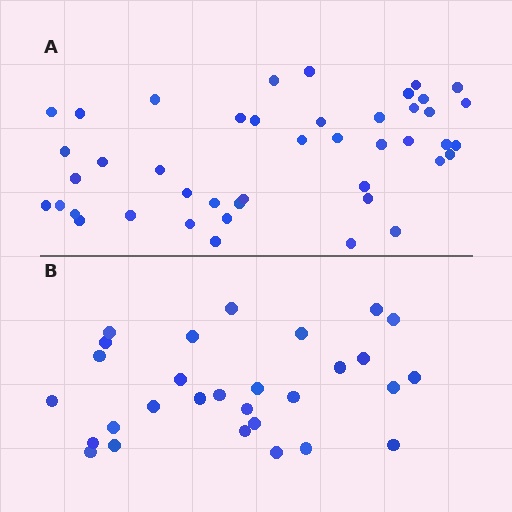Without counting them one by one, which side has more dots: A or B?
Region A (the top region) has more dots.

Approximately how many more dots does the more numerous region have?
Region A has approximately 15 more dots than region B.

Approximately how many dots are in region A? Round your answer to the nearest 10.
About 40 dots. (The exact count is 44, which rounds to 40.)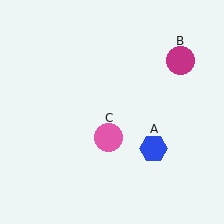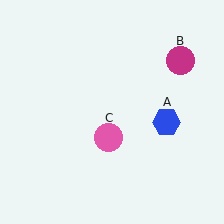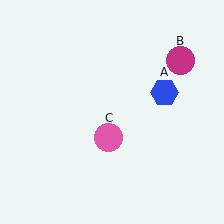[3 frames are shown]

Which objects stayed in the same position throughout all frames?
Magenta circle (object B) and pink circle (object C) remained stationary.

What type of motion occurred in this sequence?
The blue hexagon (object A) rotated counterclockwise around the center of the scene.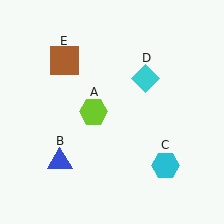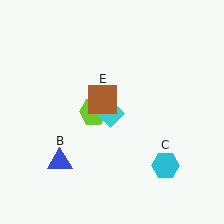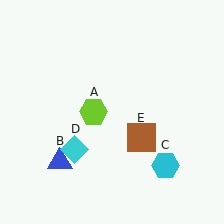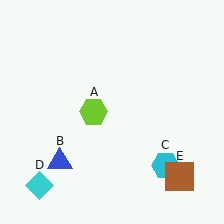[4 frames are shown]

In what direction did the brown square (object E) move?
The brown square (object E) moved down and to the right.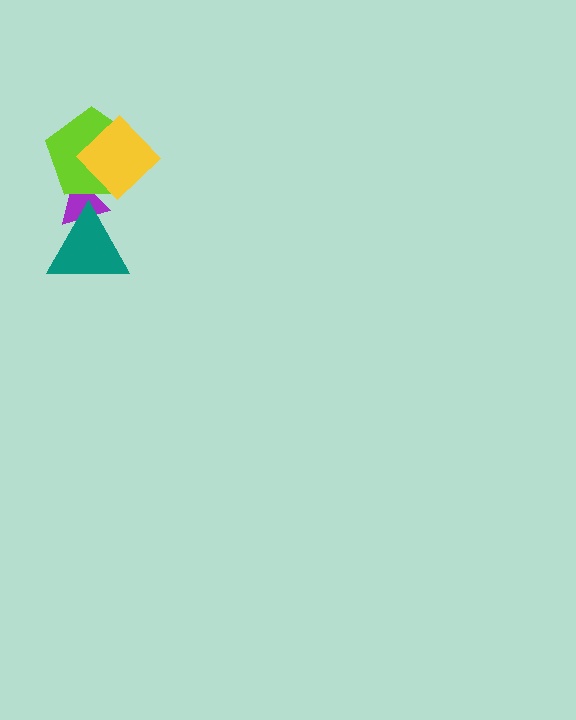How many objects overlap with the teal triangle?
1 object overlaps with the teal triangle.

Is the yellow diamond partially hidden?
No, no other shape covers it.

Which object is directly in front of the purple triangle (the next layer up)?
The lime pentagon is directly in front of the purple triangle.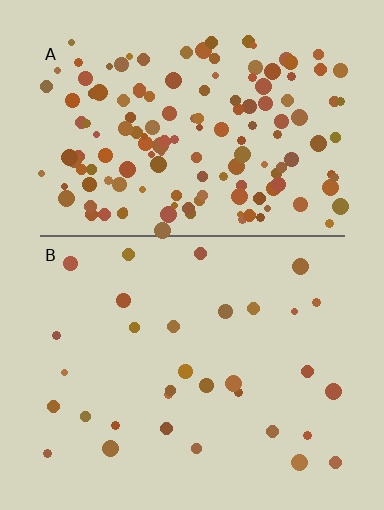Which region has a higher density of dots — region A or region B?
A (the top).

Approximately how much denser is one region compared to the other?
Approximately 4.6× — region A over region B.